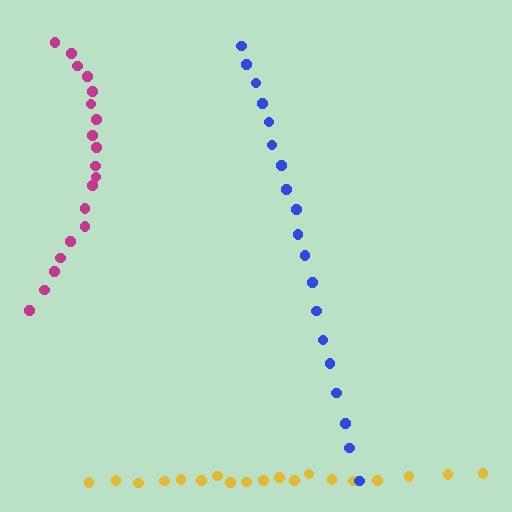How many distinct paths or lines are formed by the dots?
There are 3 distinct paths.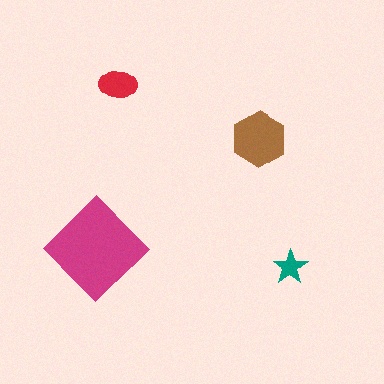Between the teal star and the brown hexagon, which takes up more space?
The brown hexagon.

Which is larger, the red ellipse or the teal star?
The red ellipse.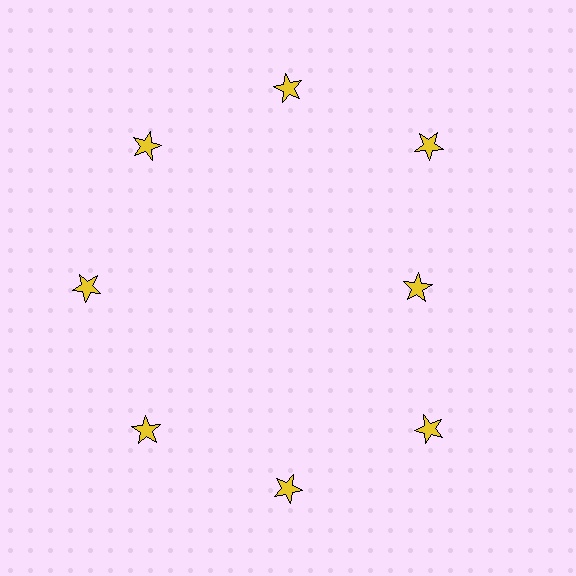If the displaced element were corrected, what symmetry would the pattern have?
It would have 8-fold rotational symmetry — the pattern would map onto itself every 45 degrees.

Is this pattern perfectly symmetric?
No. The 8 yellow stars are arranged in a ring, but one element near the 3 o'clock position is pulled inward toward the center, breaking the 8-fold rotational symmetry.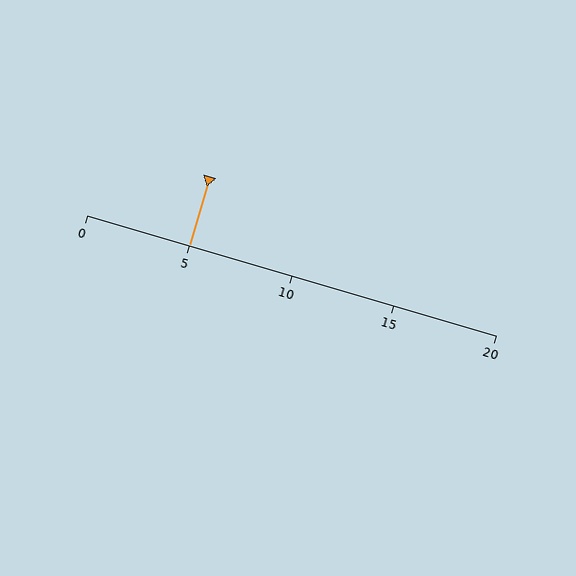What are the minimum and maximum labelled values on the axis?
The axis runs from 0 to 20.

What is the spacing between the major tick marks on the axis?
The major ticks are spaced 5 apart.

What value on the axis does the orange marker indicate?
The marker indicates approximately 5.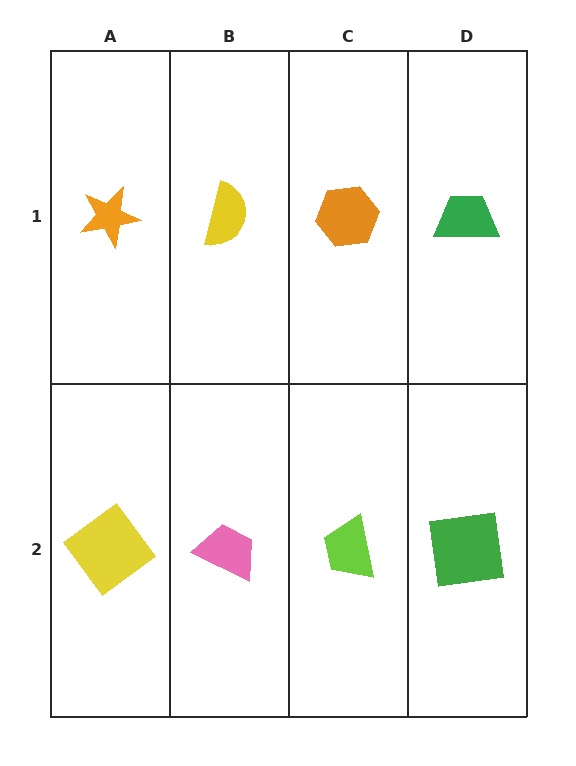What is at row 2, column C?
A lime trapezoid.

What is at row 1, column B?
A yellow semicircle.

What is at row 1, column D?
A green trapezoid.